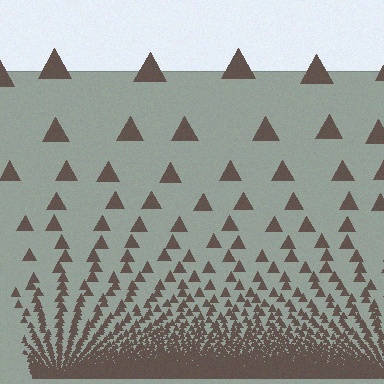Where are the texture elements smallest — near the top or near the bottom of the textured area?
Near the bottom.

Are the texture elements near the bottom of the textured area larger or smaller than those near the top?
Smaller. The gradient is inverted — elements near the bottom are smaller and denser.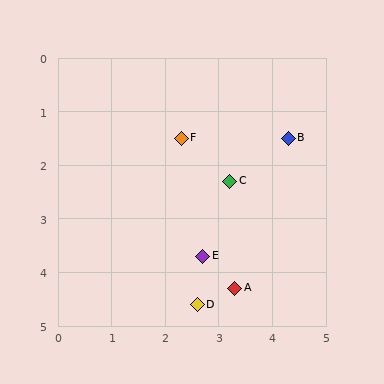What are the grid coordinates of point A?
Point A is at approximately (3.3, 4.3).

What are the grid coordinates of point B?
Point B is at approximately (4.3, 1.5).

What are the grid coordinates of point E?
Point E is at approximately (2.7, 3.7).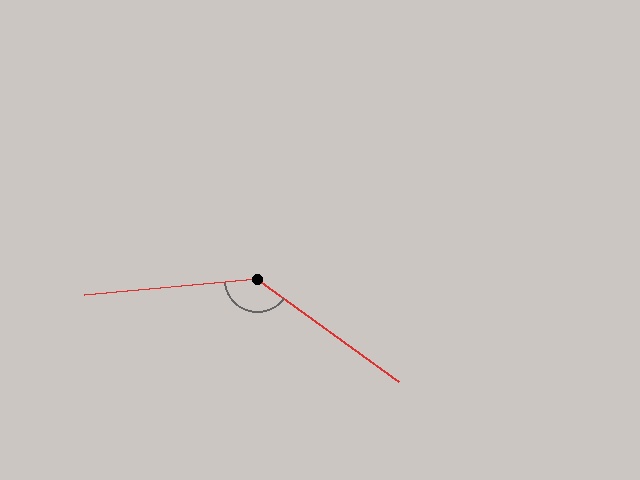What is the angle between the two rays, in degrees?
Approximately 139 degrees.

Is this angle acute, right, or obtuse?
It is obtuse.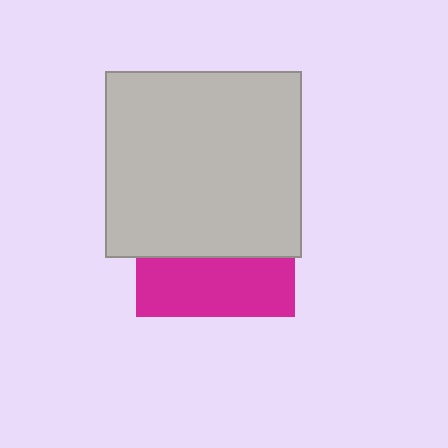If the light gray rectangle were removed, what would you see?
You would see the complete magenta square.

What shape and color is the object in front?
The object in front is a light gray rectangle.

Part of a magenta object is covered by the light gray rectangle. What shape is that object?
It is a square.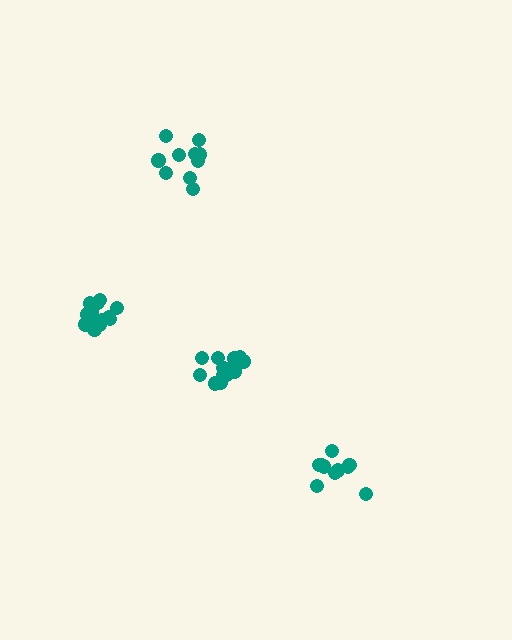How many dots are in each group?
Group 1: 13 dots, Group 2: 11 dots, Group 3: 13 dots, Group 4: 10 dots (47 total).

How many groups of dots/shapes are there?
There are 4 groups.